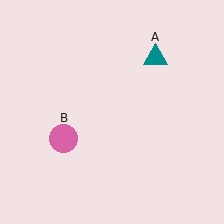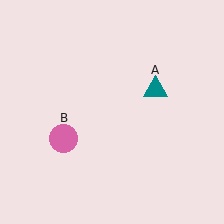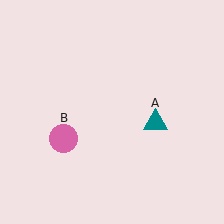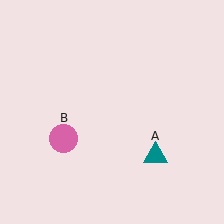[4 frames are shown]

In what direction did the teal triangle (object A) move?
The teal triangle (object A) moved down.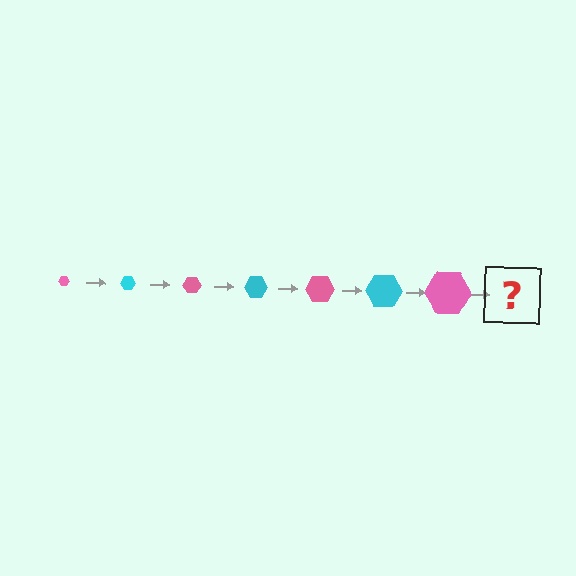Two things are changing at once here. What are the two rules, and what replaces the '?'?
The two rules are that the hexagon grows larger each step and the color cycles through pink and cyan. The '?' should be a cyan hexagon, larger than the previous one.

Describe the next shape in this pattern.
It should be a cyan hexagon, larger than the previous one.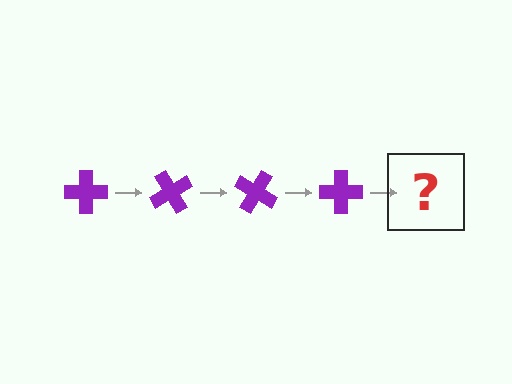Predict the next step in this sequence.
The next step is a purple cross rotated 240 degrees.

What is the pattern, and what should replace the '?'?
The pattern is that the cross rotates 60 degrees each step. The '?' should be a purple cross rotated 240 degrees.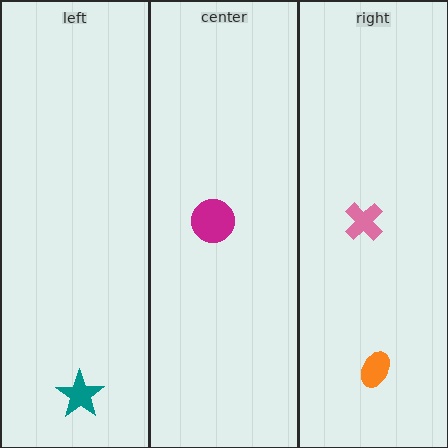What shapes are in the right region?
The orange ellipse, the pink cross.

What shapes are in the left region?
The teal star.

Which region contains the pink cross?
The right region.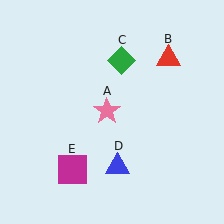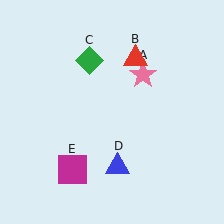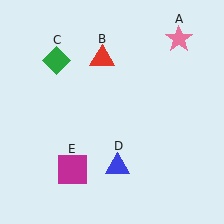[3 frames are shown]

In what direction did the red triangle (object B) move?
The red triangle (object B) moved left.